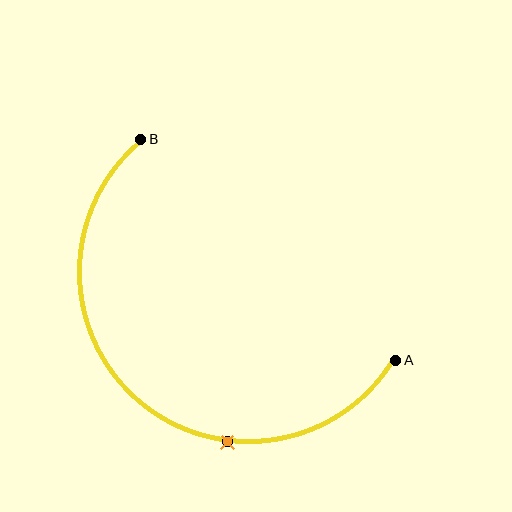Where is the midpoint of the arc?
The arc midpoint is the point on the curve farthest from the straight line joining A and B. It sits below and to the left of that line.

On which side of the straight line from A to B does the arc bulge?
The arc bulges below and to the left of the straight line connecting A and B.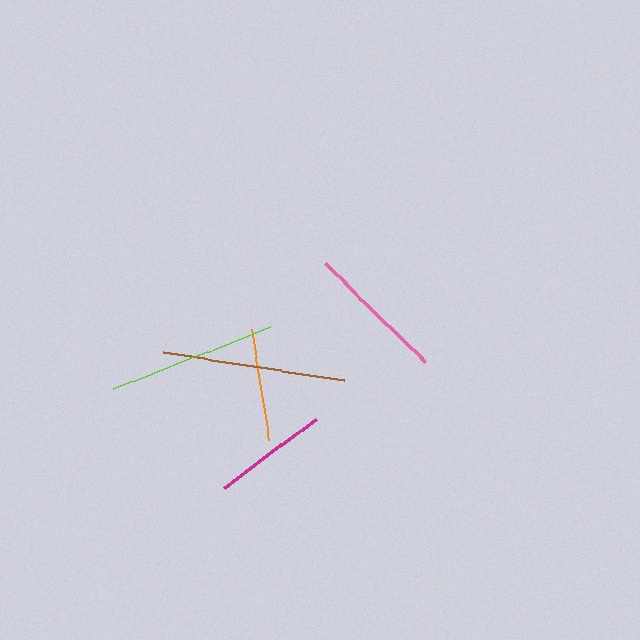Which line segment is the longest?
The brown line is the longest at approximately 184 pixels.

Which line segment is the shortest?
The orange line is the shortest at approximately 112 pixels.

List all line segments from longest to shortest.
From longest to shortest: brown, lime, pink, magenta, orange.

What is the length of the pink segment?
The pink segment is approximately 141 pixels long.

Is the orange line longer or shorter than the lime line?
The lime line is longer than the orange line.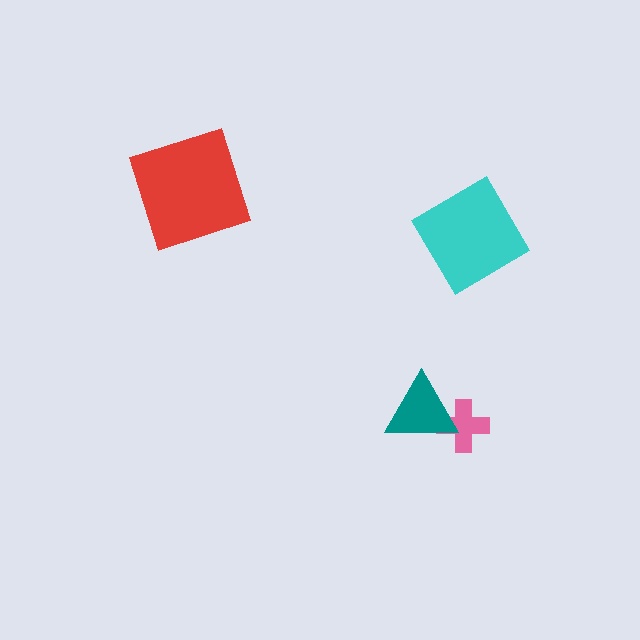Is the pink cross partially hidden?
Yes, it is partially covered by another shape.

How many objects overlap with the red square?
0 objects overlap with the red square.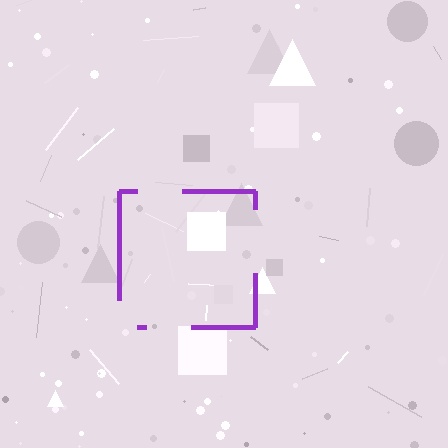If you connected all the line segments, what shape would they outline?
They would outline a square.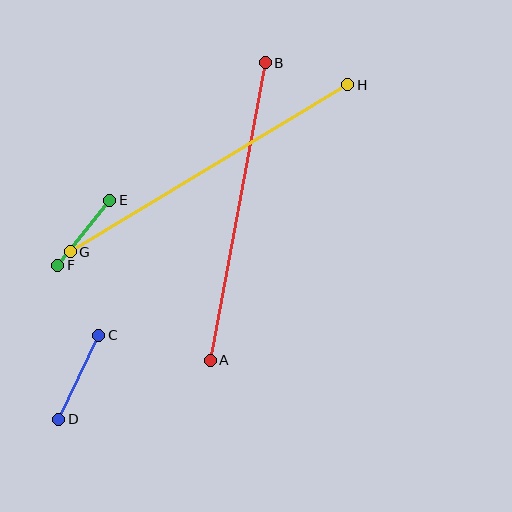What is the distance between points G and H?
The distance is approximately 324 pixels.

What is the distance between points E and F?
The distance is approximately 83 pixels.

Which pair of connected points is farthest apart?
Points G and H are farthest apart.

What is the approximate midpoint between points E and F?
The midpoint is at approximately (84, 233) pixels.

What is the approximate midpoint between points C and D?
The midpoint is at approximately (79, 377) pixels.